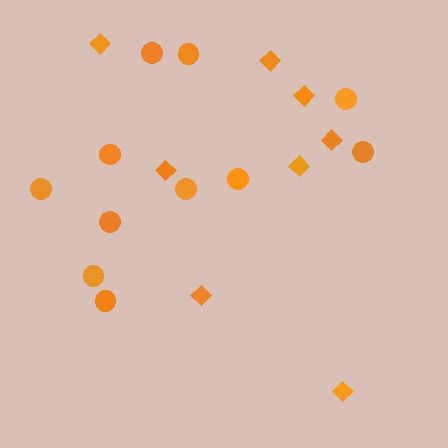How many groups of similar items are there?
There are 2 groups: one group of diamonds (8) and one group of circles (11).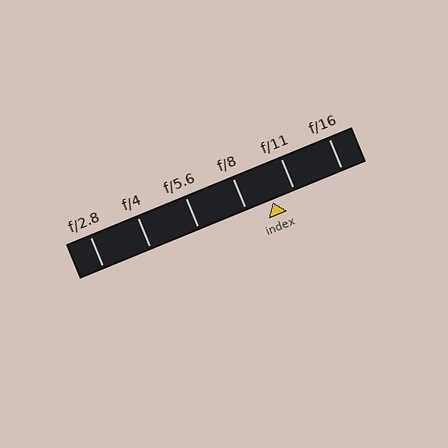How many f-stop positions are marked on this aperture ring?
There are 6 f-stop positions marked.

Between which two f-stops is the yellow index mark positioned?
The index mark is between f/8 and f/11.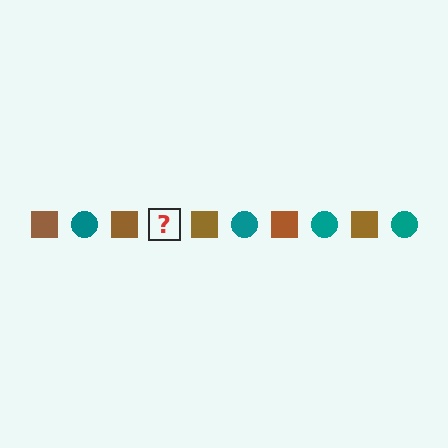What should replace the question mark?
The question mark should be replaced with a teal circle.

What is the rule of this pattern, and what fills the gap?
The rule is that the pattern alternates between brown square and teal circle. The gap should be filled with a teal circle.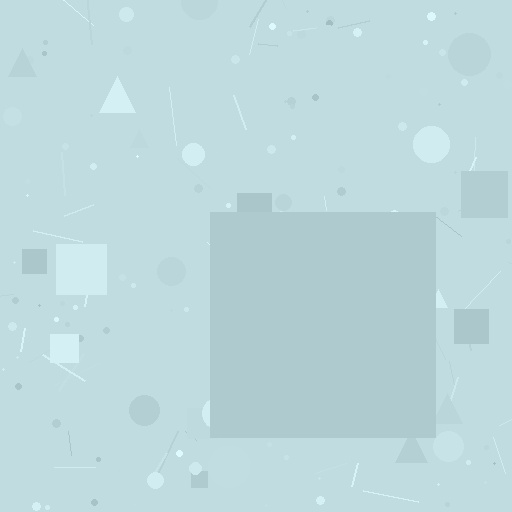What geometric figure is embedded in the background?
A square is embedded in the background.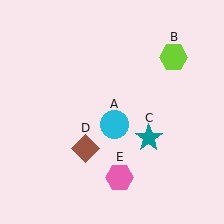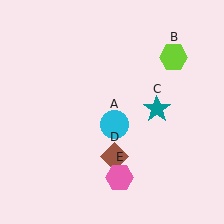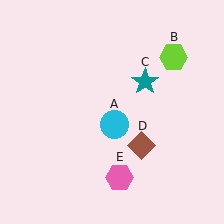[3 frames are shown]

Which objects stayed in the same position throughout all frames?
Cyan circle (object A) and lime hexagon (object B) and pink hexagon (object E) remained stationary.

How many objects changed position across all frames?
2 objects changed position: teal star (object C), brown diamond (object D).